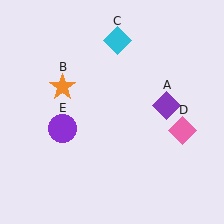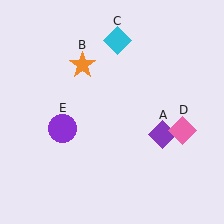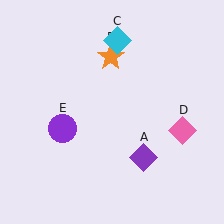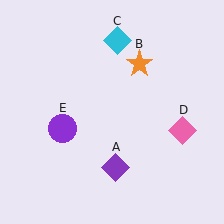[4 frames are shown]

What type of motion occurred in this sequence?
The purple diamond (object A), orange star (object B) rotated clockwise around the center of the scene.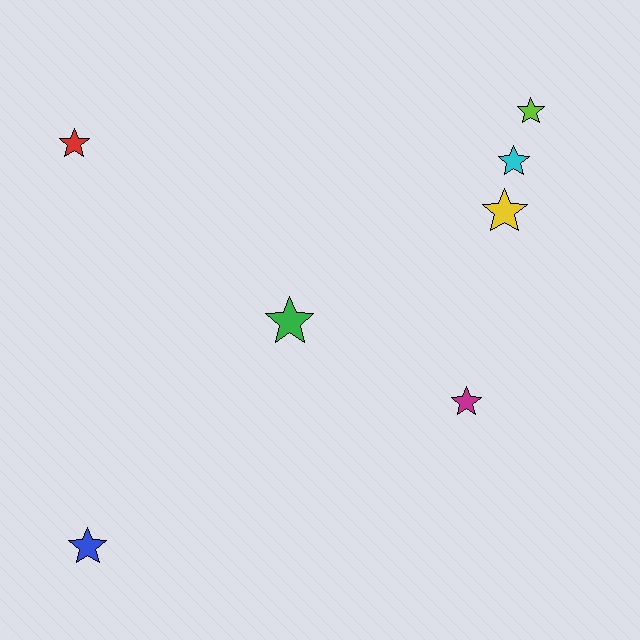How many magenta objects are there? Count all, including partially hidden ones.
There is 1 magenta object.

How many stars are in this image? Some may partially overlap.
There are 7 stars.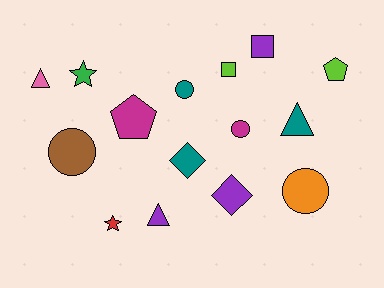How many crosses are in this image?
There are no crosses.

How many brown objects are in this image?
There is 1 brown object.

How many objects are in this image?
There are 15 objects.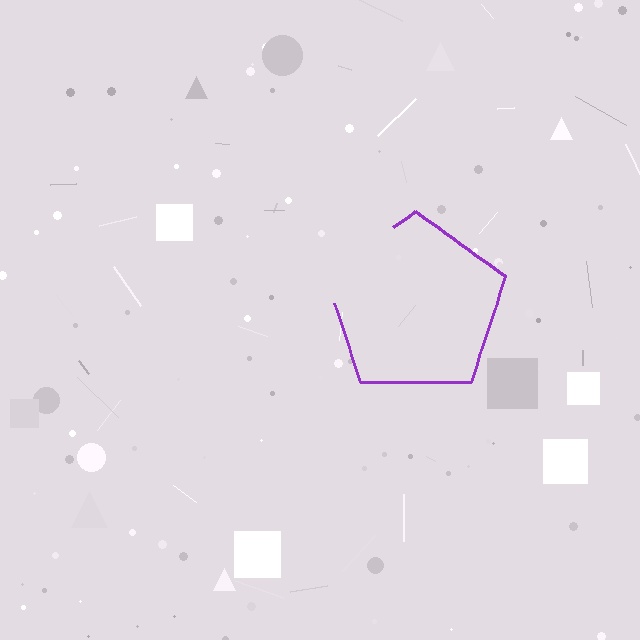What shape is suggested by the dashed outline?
The dashed outline suggests a pentagon.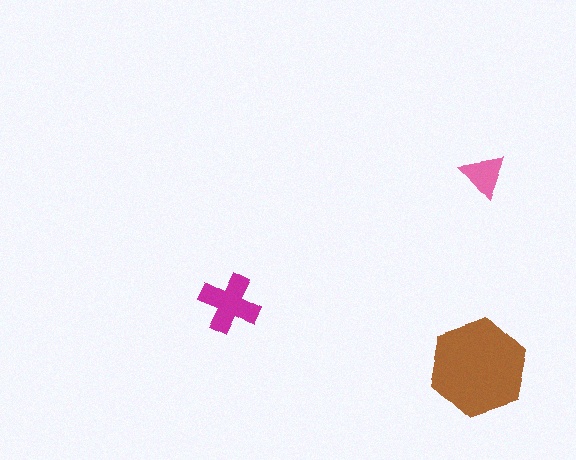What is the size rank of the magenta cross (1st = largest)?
2nd.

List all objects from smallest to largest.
The pink triangle, the magenta cross, the brown hexagon.